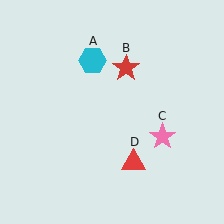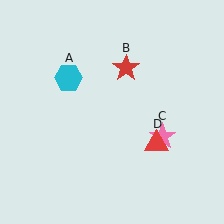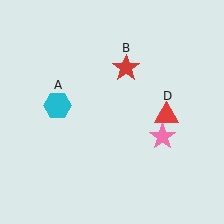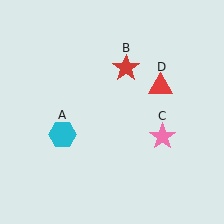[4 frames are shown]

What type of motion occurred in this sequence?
The cyan hexagon (object A), red triangle (object D) rotated counterclockwise around the center of the scene.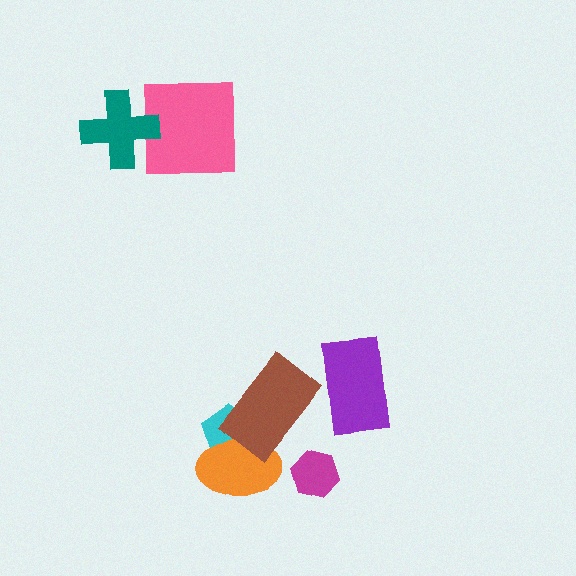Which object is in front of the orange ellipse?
The brown rectangle is in front of the orange ellipse.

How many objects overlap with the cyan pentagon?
2 objects overlap with the cyan pentagon.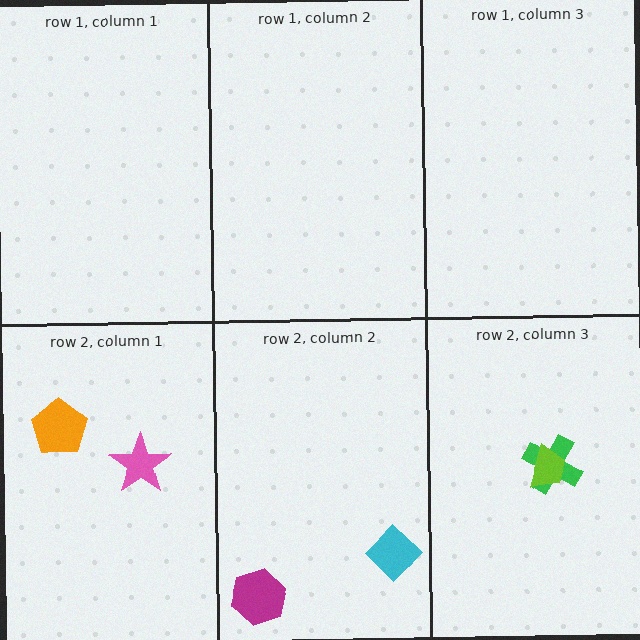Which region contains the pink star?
The row 2, column 1 region.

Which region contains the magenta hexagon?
The row 2, column 2 region.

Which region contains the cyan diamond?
The row 2, column 2 region.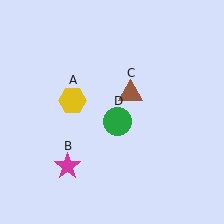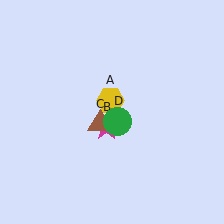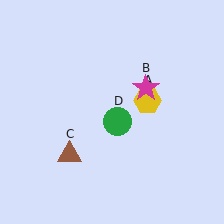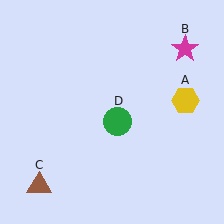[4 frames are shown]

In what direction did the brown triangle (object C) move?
The brown triangle (object C) moved down and to the left.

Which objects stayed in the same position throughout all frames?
Green circle (object D) remained stationary.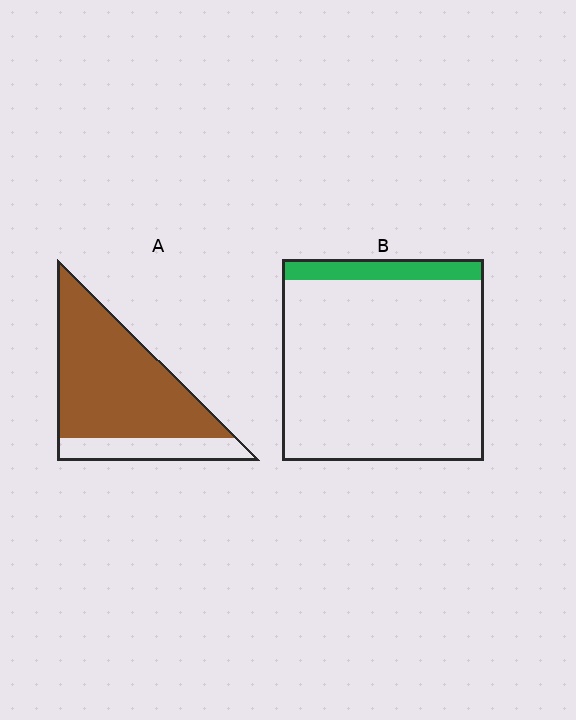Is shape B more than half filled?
No.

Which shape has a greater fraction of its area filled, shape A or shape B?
Shape A.